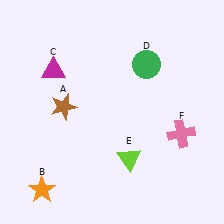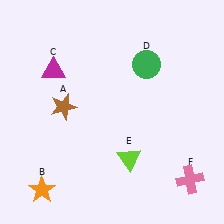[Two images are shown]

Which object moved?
The pink cross (F) moved down.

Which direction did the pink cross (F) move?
The pink cross (F) moved down.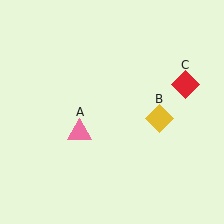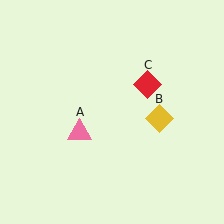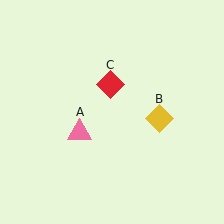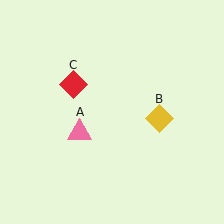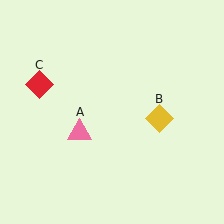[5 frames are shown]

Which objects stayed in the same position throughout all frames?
Pink triangle (object A) and yellow diamond (object B) remained stationary.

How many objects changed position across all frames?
1 object changed position: red diamond (object C).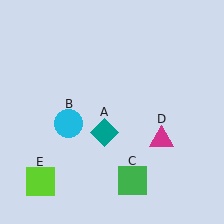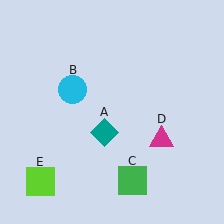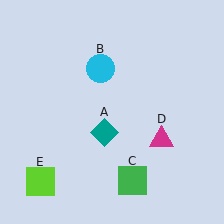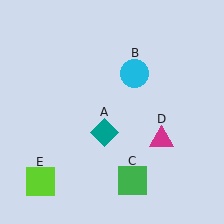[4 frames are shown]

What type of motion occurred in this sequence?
The cyan circle (object B) rotated clockwise around the center of the scene.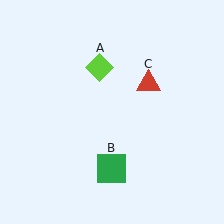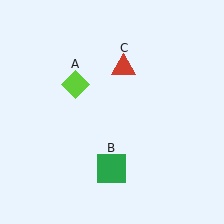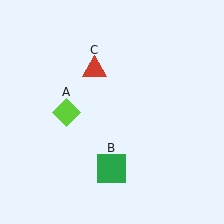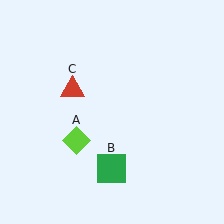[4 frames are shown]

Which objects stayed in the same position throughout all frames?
Green square (object B) remained stationary.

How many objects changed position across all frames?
2 objects changed position: lime diamond (object A), red triangle (object C).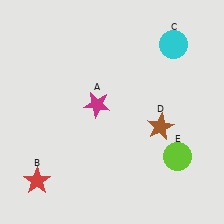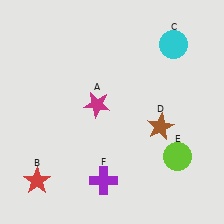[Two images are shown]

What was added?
A purple cross (F) was added in Image 2.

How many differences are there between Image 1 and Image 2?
There is 1 difference between the two images.